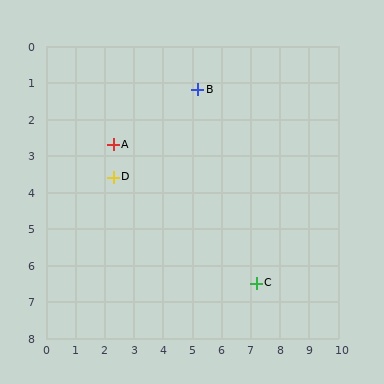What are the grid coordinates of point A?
Point A is at approximately (2.3, 2.7).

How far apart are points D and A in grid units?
Points D and A are about 0.9 grid units apart.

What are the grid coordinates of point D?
Point D is at approximately (2.3, 3.6).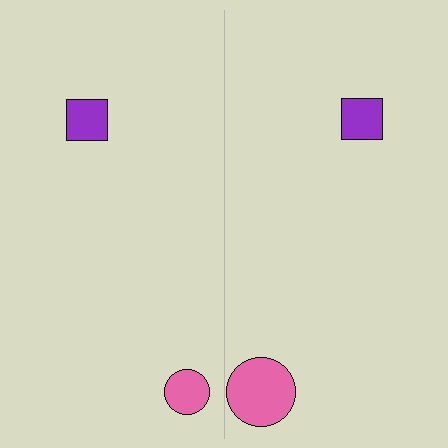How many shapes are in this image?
There are 4 shapes in this image.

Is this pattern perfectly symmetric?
No, the pattern is not perfectly symmetric. The pink circle on the right side has a different size than its mirror counterpart.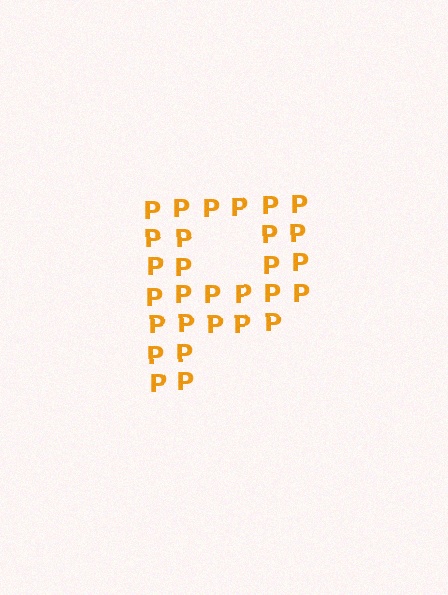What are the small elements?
The small elements are letter P's.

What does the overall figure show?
The overall figure shows the letter P.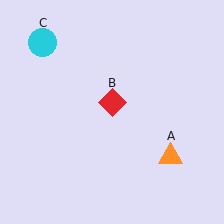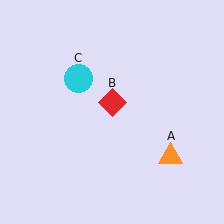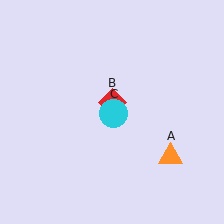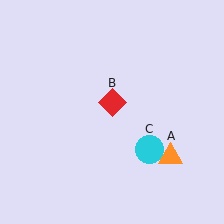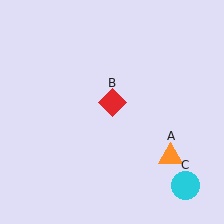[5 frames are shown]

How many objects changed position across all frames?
1 object changed position: cyan circle (object C).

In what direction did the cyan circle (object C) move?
The cyan circle (object C) moved down and to the right.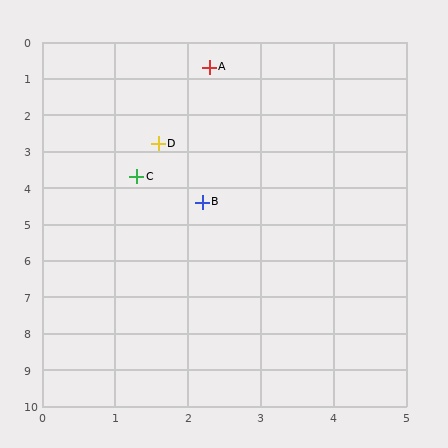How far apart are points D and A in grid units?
Points D and A are about 2.2 grid units apart.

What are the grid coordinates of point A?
Point A is at approximately (2.3, 0.7).